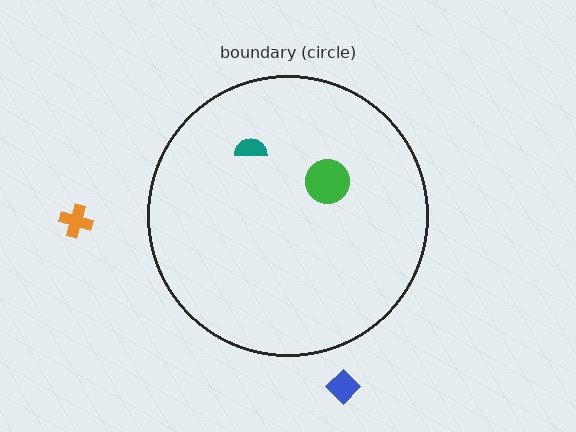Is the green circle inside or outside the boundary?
Inside.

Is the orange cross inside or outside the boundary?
Outside.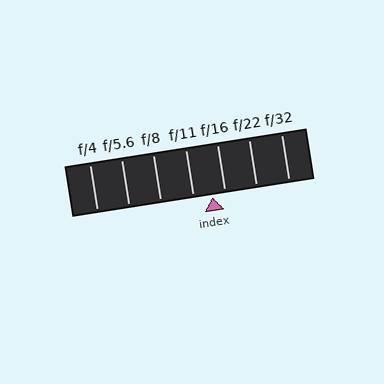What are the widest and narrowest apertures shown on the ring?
The widest aperture shown is f/4 and the narrowest is f/32.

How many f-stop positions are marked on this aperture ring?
There are 7 f-stop positions marked.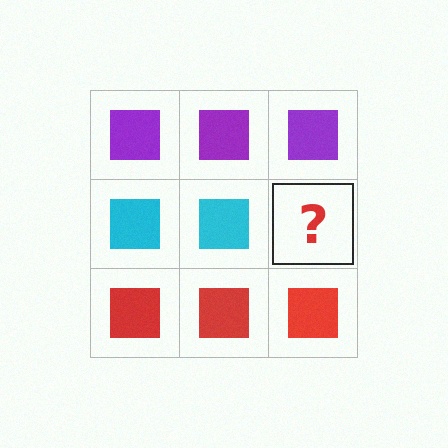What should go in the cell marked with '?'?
The missing cell should contain a cyan square.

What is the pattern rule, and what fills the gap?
The rule is that each row has a consistent color. The gap should be filled with a cyan square.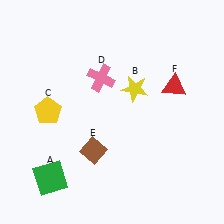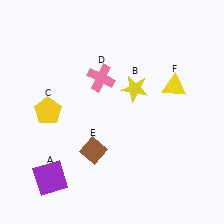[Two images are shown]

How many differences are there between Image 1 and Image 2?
There are 2 differences between the two images.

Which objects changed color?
A changed from green to purple. F changed from red to yellow.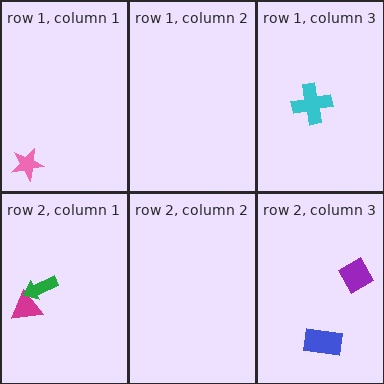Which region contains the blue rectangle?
The row 2, column 3 region.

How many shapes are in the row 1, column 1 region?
1.